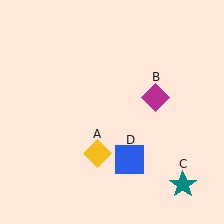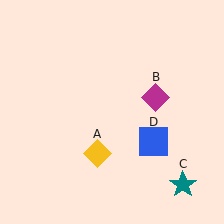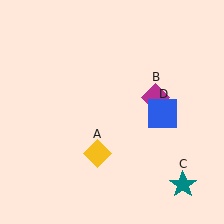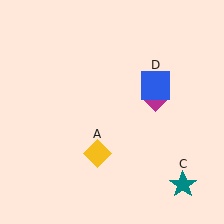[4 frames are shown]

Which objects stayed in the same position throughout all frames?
Yellow diamond (object A) and magenta diamond (object B) and teal star (object C) remained stationary.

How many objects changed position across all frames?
1 object changed position: blue square (object D).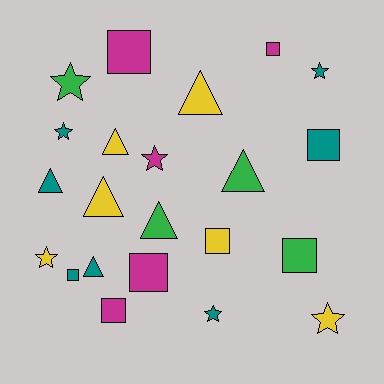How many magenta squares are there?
There are 4 magenta squares.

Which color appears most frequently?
Teal, with 7 objects.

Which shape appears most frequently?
Square, with 8 objects.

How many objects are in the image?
There are 22 objects.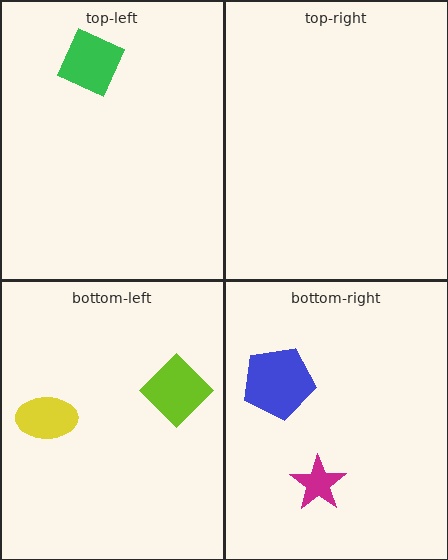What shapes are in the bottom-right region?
The magenta star, the blue pentagon.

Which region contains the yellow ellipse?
The bottom-left region.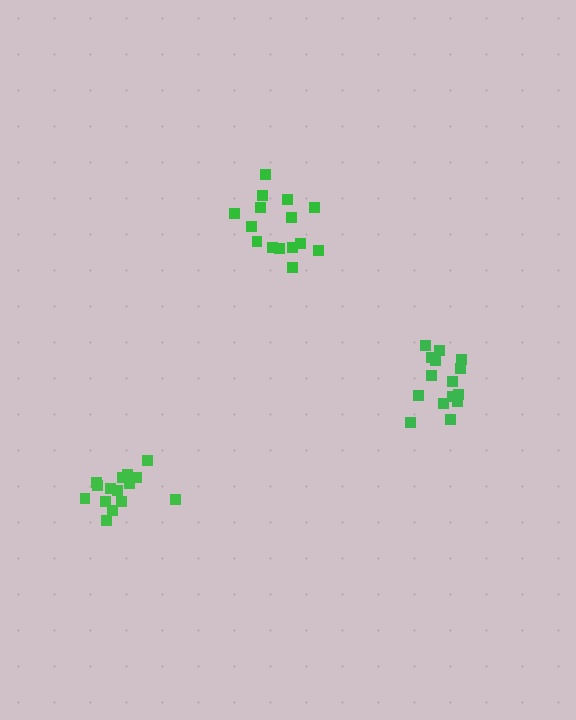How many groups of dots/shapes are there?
There are 3 groups.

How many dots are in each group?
Group 1: 15 dots, Group 2: 15 dots, Group 3: 15 dots (45 total).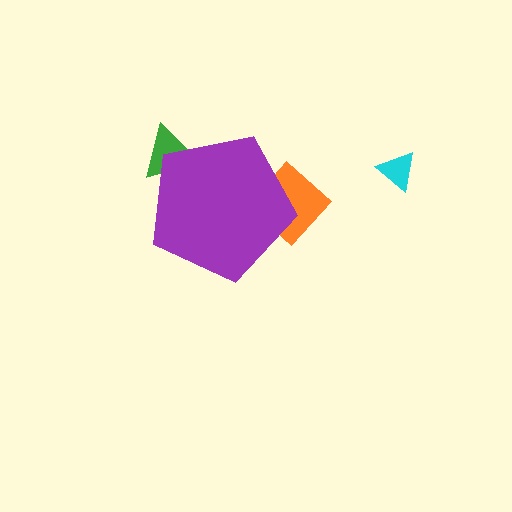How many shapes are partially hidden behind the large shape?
2 shapes are partially hidden.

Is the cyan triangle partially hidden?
No, the cyan triangle is fully visible.